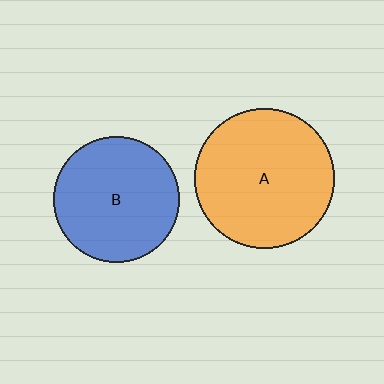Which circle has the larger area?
Circle A (orange).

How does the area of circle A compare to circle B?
Approximately 1.2 times.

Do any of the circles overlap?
No, none of the circles overlap.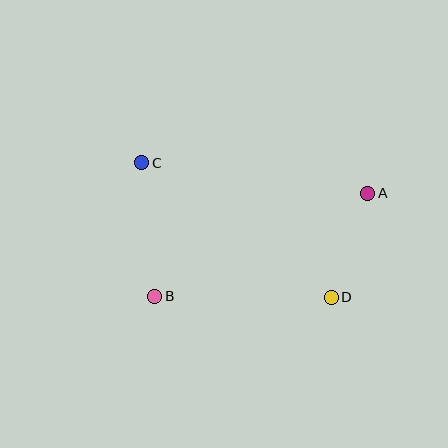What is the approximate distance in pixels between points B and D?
The distance between B and D is approximately 177 pixels.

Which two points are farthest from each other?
Points A and B are farthest from each other.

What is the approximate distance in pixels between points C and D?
The distance between C and D is approximately 233 pixels.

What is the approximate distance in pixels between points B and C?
The distance between B and C is approximately 134 pixels.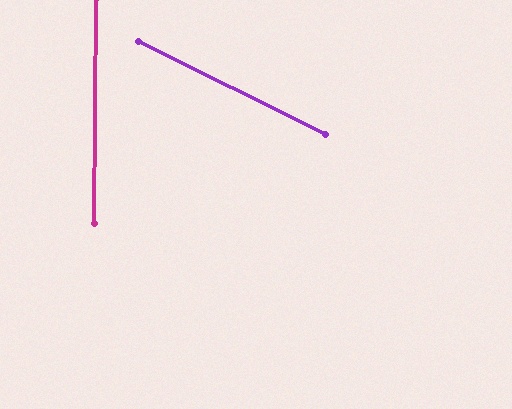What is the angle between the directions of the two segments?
Approximately 64 degrees.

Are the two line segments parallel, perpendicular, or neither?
Neither parallel nor perpendicular — they differ by about 64°.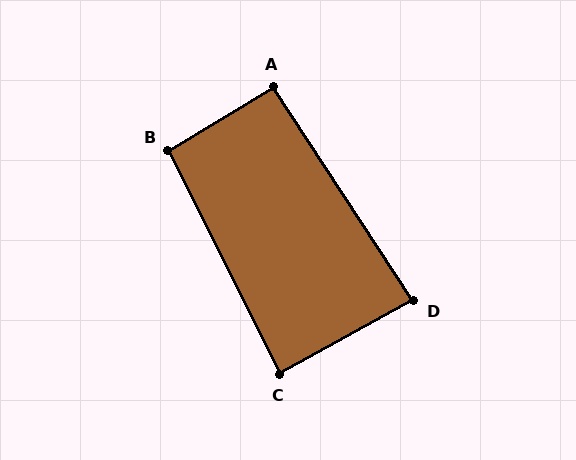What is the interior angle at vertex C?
Approximately 88 degrees (approximately right).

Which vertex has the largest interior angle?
B, at approximately 95 degrees.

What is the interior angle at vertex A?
Approximately 92 degrees (approximately right).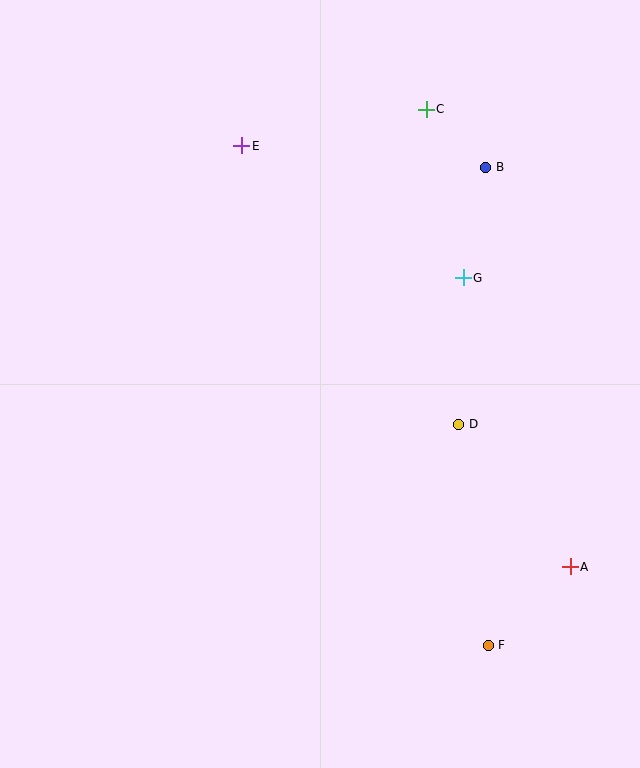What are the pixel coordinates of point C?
Point C is at (426, 109).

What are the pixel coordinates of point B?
Point B is at (486, 167).